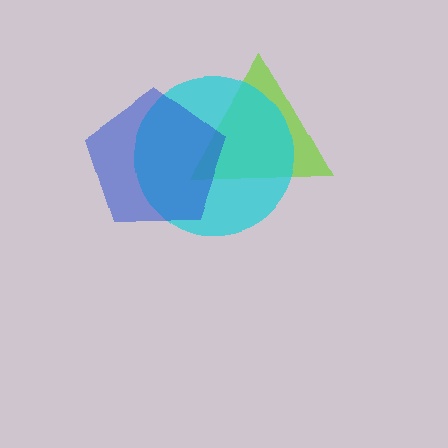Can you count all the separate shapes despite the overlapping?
Yes, there are 3 separate shapes.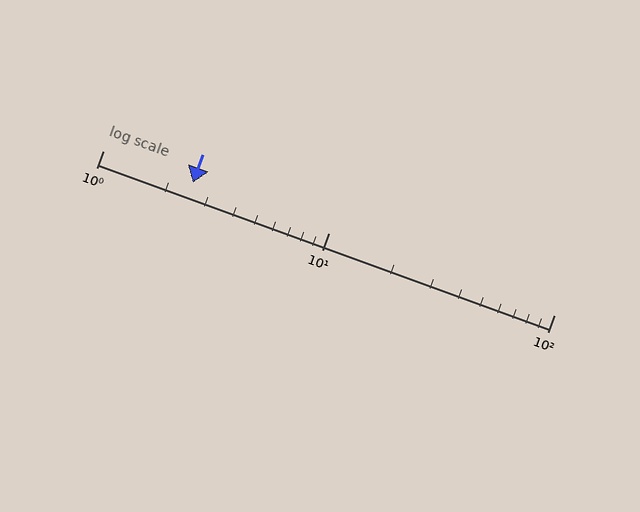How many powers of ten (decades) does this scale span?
The scale spans 2 decades, from 1 to 100.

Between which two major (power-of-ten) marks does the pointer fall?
The pointer is between 1 and 10.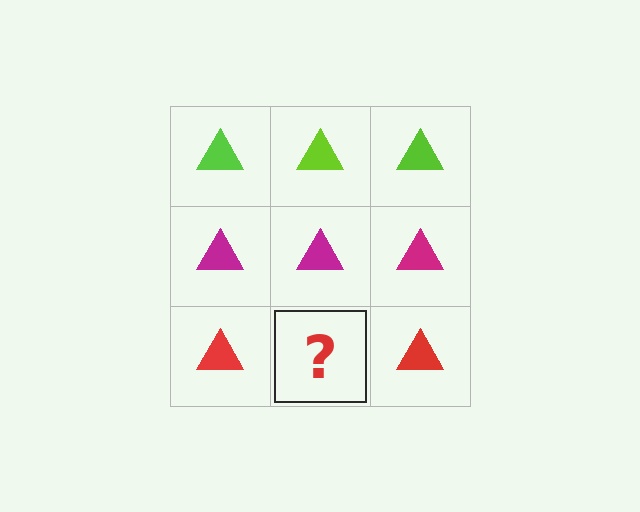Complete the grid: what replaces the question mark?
The question mark should be replaced with a red triangle.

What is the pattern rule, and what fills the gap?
The rule is that each row has a consistent color. The gap should be filled with a red triangle.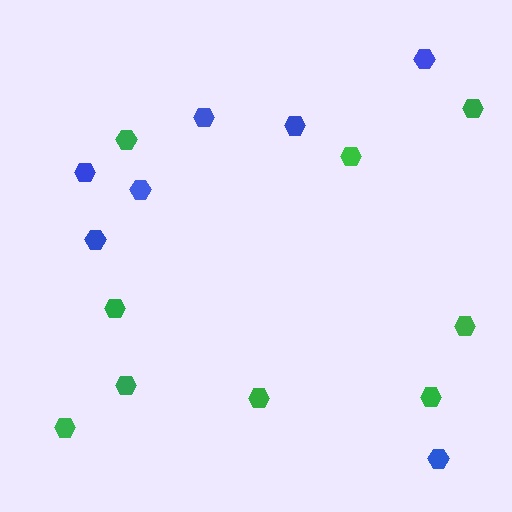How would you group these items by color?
There are 2 groups: one group of green hexagons (9) and one group of blue hexagons (7).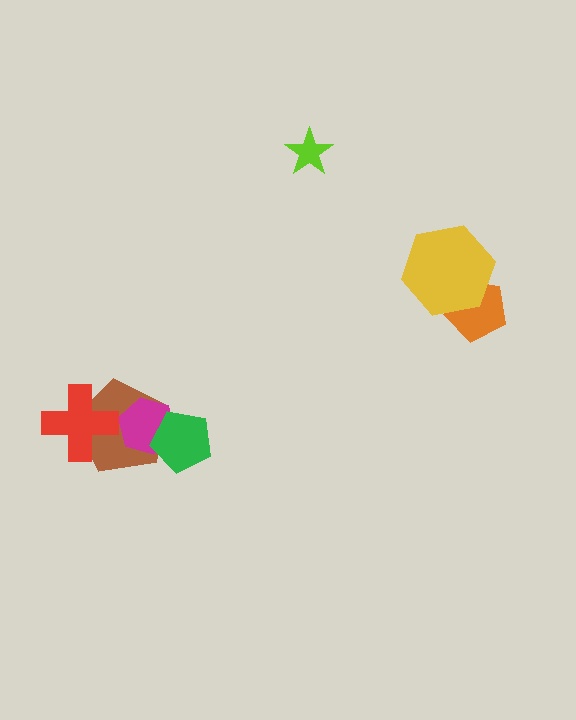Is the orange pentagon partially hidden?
Yes, it is partially covered by another shape.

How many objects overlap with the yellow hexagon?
1 object overlaps with the yellow hexagon.